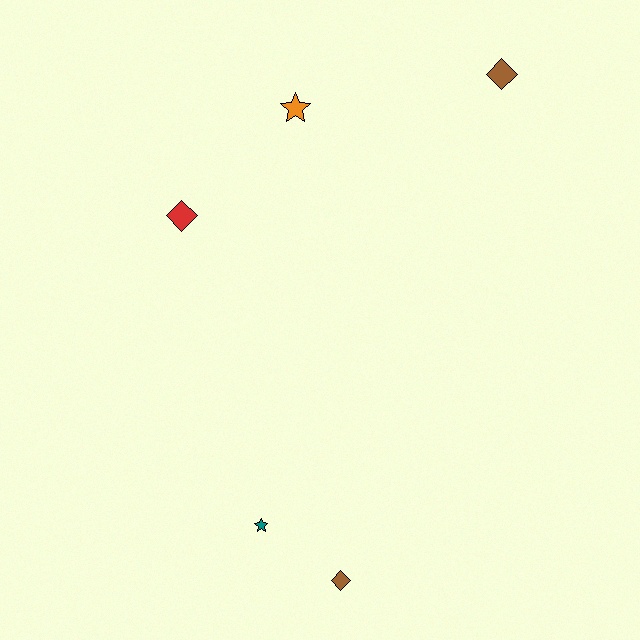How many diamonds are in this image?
There are 3 diamonds.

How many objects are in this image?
There are 5 objects.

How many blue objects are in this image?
There are no blue objects.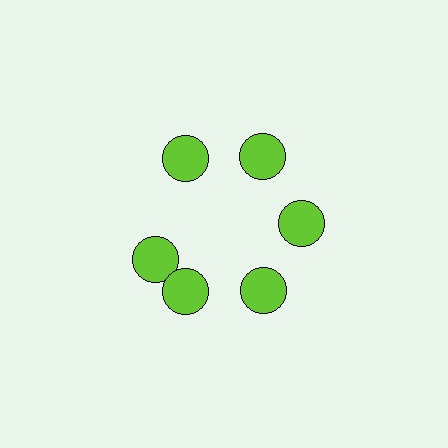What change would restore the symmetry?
The symmetry would be restored by rotating it back into even spacing with its neighbors so that all 6 circles sit at equal angles and equal distance from the center.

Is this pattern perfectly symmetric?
No. The 6 lime circles are arranged in a ring, but one element near the 9 o'clock position is rotated out of alignment along the ring, breaking the 6-fold rotational symmetry.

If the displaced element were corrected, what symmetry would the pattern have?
It would have 6-fold rotational symmetry — the pattern would map onto itself every 60 degrees.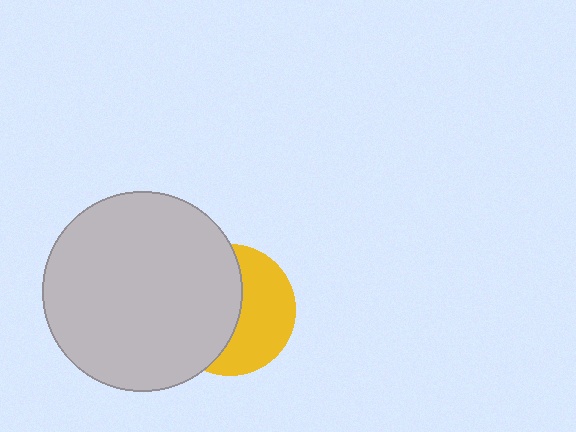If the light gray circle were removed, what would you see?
You would see the complete yellow circle.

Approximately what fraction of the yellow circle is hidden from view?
Roughly 53% of the yellow circle is hidden behind the light gray circle.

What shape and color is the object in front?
The object in front is a light gray circle.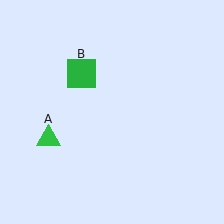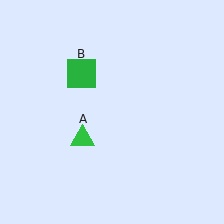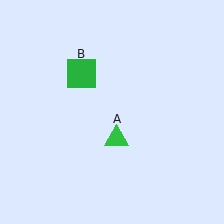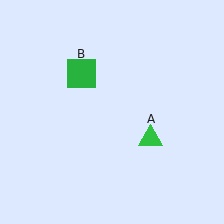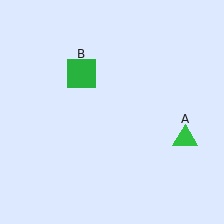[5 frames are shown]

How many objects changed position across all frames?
1 object changed position: green triangle (object A).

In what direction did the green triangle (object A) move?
The green triangle (object A) moved right.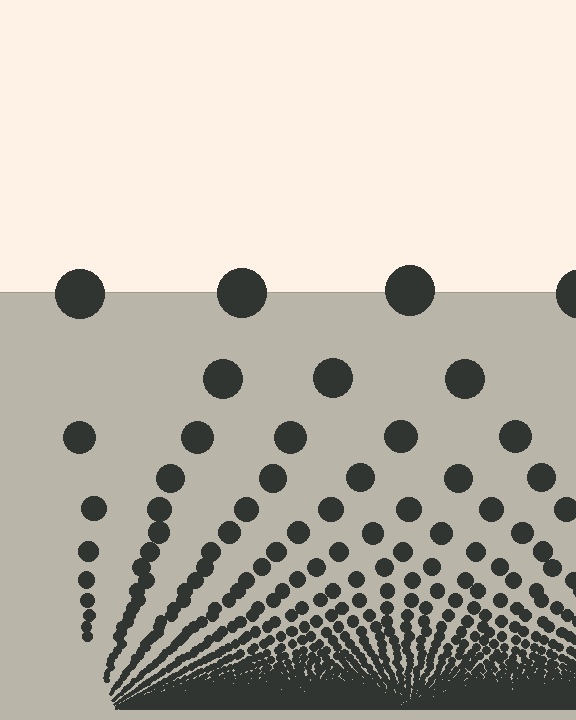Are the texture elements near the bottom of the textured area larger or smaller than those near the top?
Smaller. The gradient is inverted — elements near the bottom are smaller and denser.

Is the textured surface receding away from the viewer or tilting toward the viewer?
The surface appears to tilt toward the viewer. Texture elements get larger and sparser toward the top.